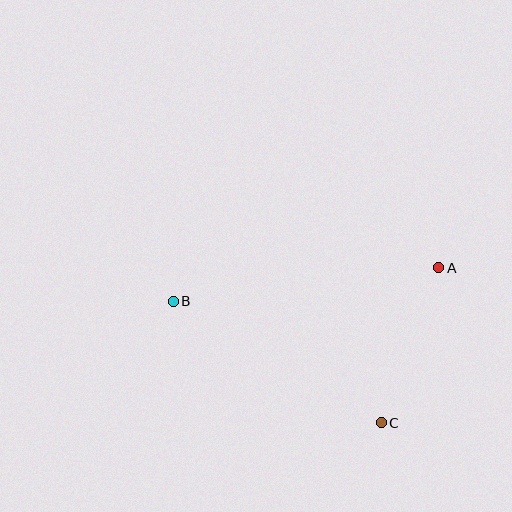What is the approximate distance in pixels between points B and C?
The distance between B and C is approximately 241 pixels.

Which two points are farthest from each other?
Points A and B are farthest from each other.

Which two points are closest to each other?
Points A and C are closest to each other.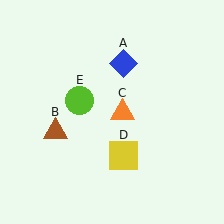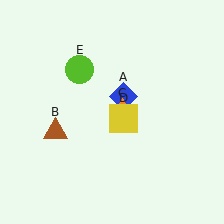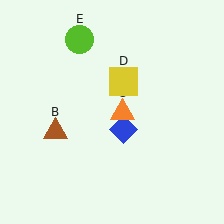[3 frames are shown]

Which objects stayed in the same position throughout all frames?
Brown triangle (object B) and orange triangle (object C) remained stationary.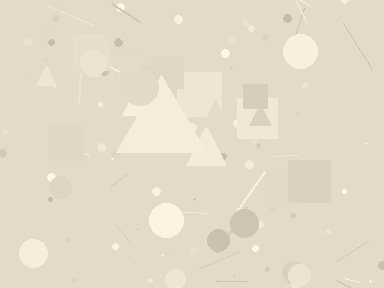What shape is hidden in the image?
A triangle is hidden in the image.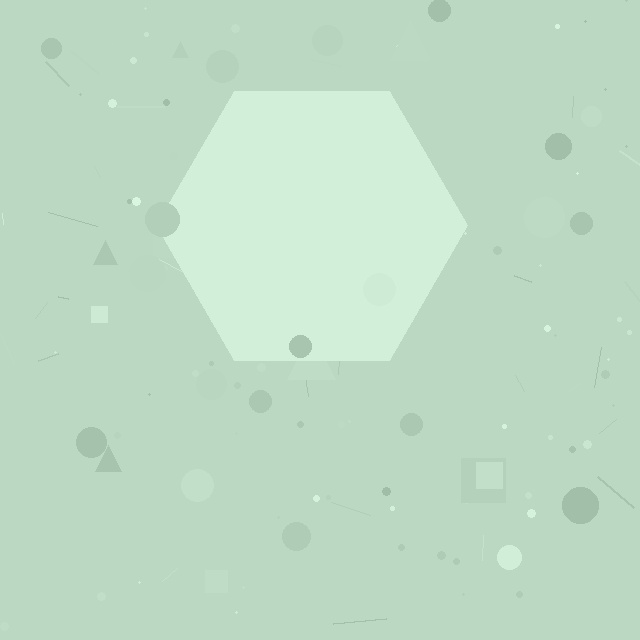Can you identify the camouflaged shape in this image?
The camouflaged shape is a hexagon.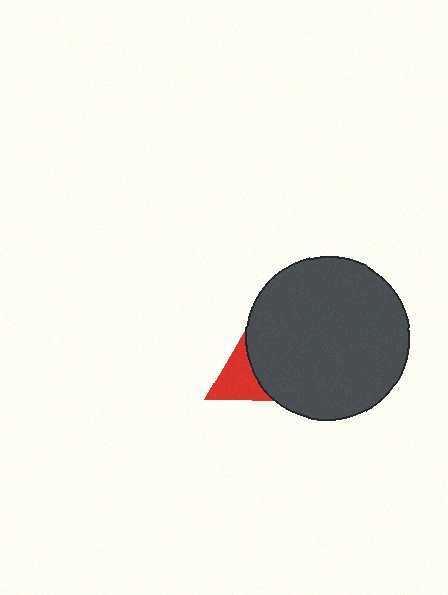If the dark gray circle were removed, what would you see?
You would see the complete red triangle.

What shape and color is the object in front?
The object in front is a dark gray circle.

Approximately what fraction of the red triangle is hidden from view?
Roughly 66% of the red triangle is hidden behind the dark gray circle.